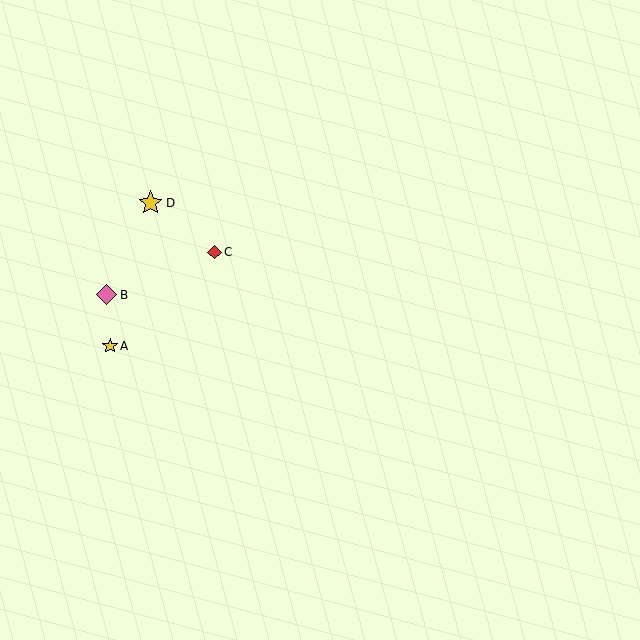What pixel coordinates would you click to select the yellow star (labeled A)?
Click at (110, 346) to select the yellow star A.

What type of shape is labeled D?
Shape D is a yellow star.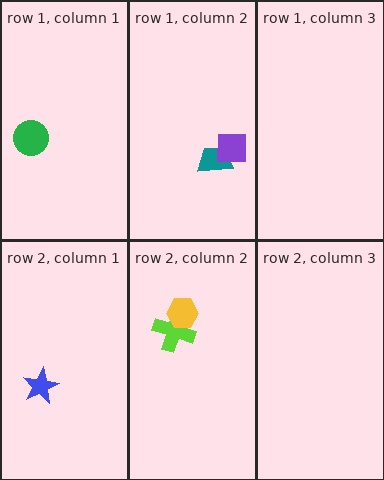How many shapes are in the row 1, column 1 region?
1.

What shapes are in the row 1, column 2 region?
The teal trapezoid, the purple square.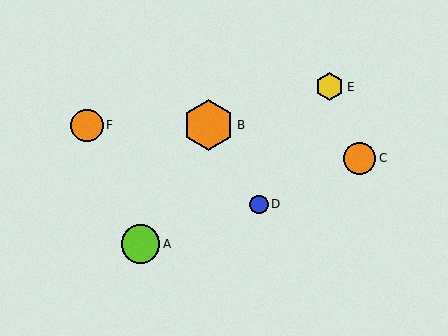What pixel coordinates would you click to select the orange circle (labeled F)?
Click at (87, 125) to select the orange circle F.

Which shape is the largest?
The orange hexagon (labeled B) is the largest.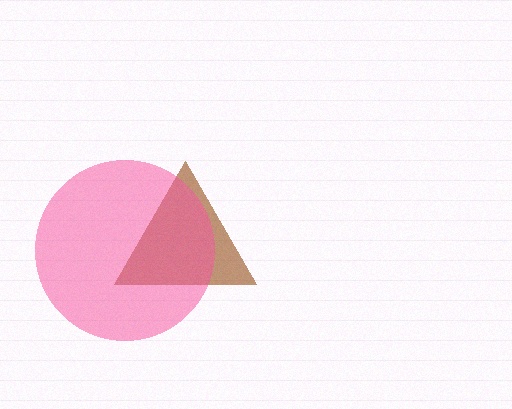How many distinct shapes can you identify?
There are 2 distinct shapes: a brown triangle, a pink circle.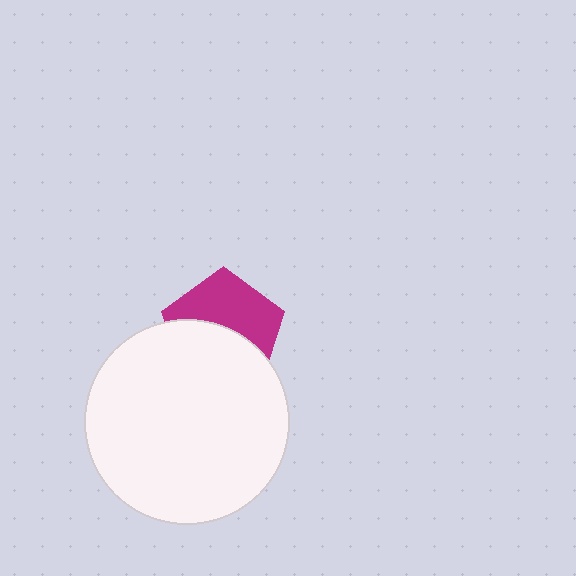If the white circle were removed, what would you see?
You would see the complete magenta pentagon.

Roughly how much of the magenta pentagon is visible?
About half of it is visible (roughly 50%).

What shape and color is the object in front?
The object in front is a white circle.